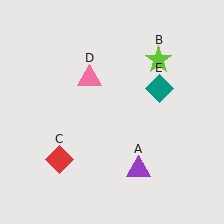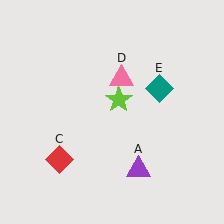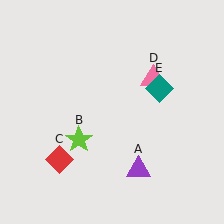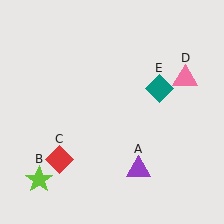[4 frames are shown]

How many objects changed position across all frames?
2 objects changed position: lime star (object B), pink triangle (object D).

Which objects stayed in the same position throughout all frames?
Purple triangle (object A) and red diamond (object C) and teal diamond (object E) remained stationary.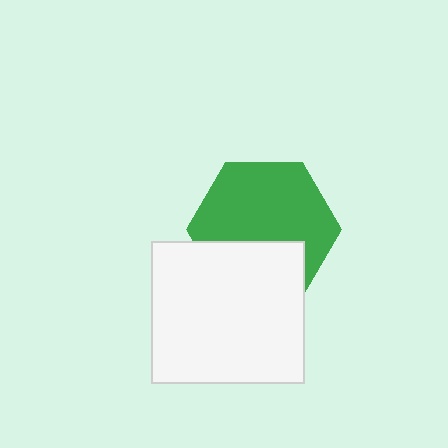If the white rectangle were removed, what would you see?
You would see the complete green hexagon.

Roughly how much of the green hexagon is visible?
Most of it is visible (roughly 66%).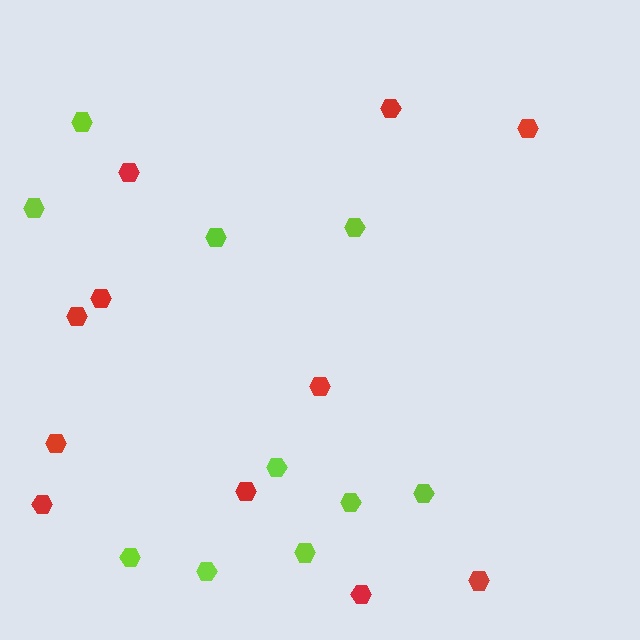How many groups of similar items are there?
There are 2 groups: one group of red hexagons (11) and one group of lime hexagons (10).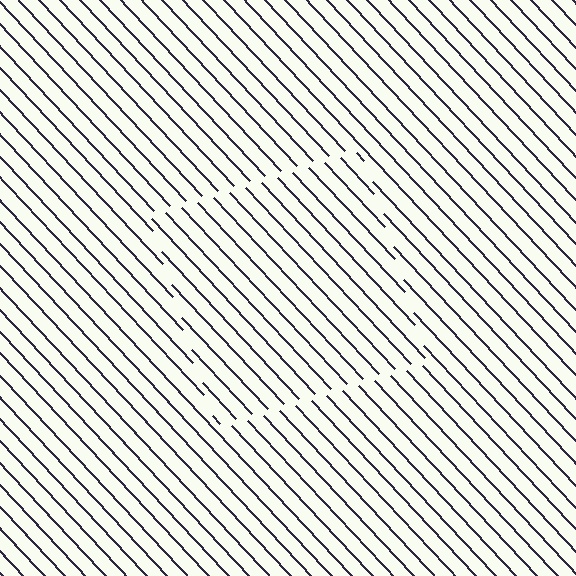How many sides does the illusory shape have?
4 sides — the line-ends trace a square.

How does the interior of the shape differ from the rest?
The interior of the shape contains the same grating, shifted by half a period — the contour is defined by the phase discontinuity where line-ends from the inner and outer gratings abut.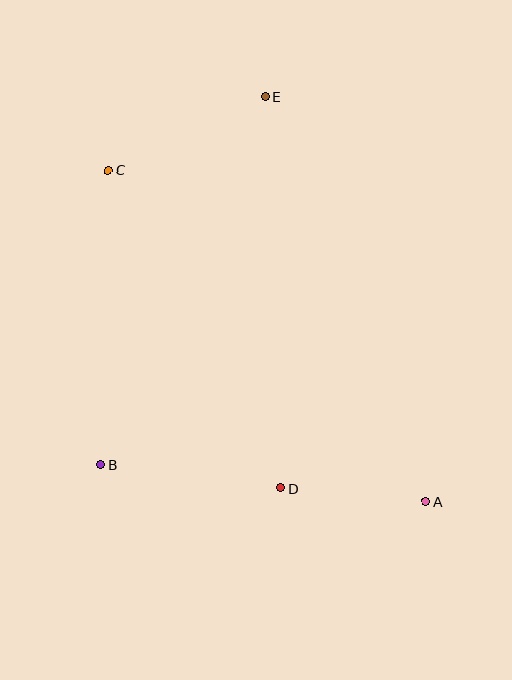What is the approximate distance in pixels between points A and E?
The distance between A and E is approximately 435 pixels.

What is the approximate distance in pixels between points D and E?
The distance between D and E is approximately 391 pixels.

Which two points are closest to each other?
Points A and D are closest to each other.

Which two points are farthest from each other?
Points A and C are farthest from each other.